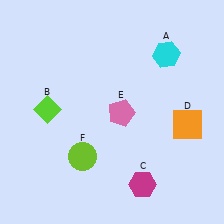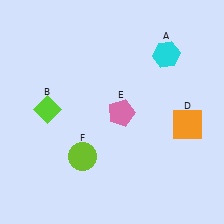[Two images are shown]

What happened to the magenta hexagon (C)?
The magenta hexagon (C) was removed in Image 2. It was in the bottom-right area of Image 1.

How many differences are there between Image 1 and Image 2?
There is 1 difference between the two images.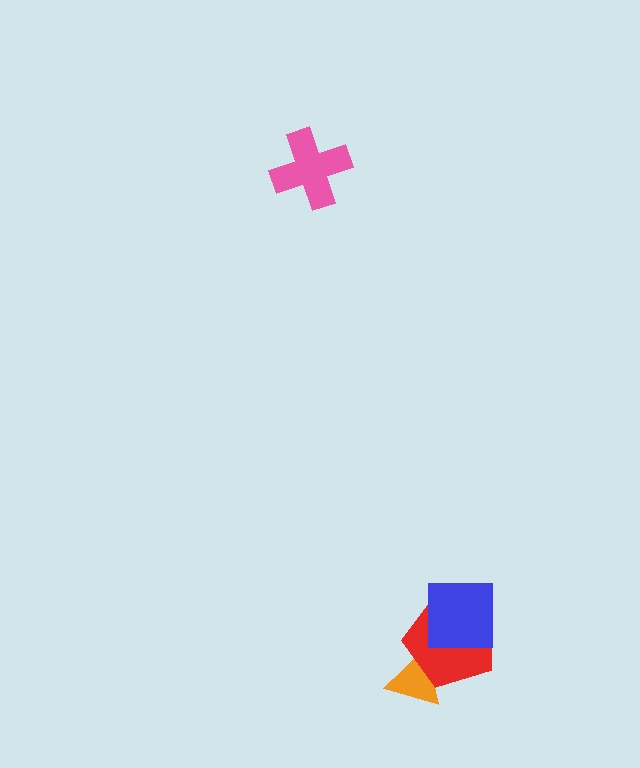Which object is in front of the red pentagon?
The blue square is in front of the red pentagon.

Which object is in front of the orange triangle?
The red pentagon is in front of the orange triangle.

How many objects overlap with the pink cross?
0 objects overlap with the pink cross.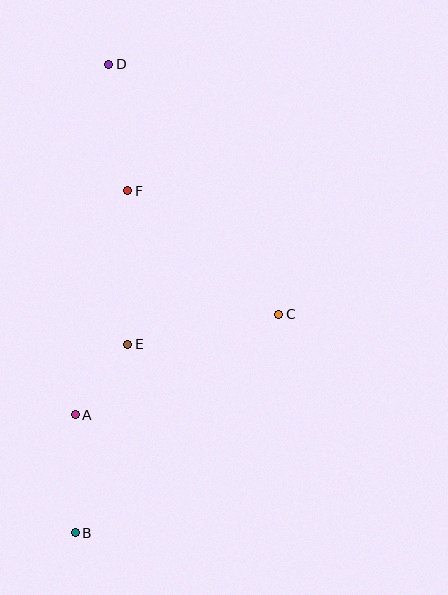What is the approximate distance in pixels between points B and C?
The distance between B and C is approximately 299 pixels.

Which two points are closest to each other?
Points A and E are closest to each other.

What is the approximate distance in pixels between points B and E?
The distance between B and E is approximately 196 pixels.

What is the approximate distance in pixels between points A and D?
The distance between A and D is approximately 352 pixels.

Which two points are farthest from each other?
Points B and D are farthest from each other.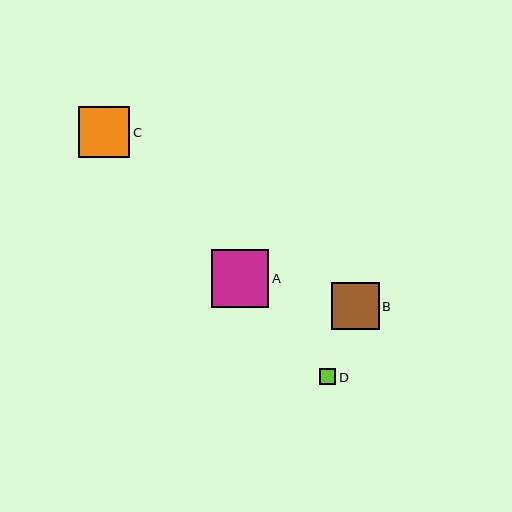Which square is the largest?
Square A is the largest with a size of approximately 57 pixels.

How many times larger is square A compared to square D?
Square A is approximately 3.7 times the size of square D.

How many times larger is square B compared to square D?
Square B is approximately 3.0 times the size of square D.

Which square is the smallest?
Square D is the smallest with a size of approximately 16 pixels.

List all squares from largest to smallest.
From largest to smallest: A, C, B, D.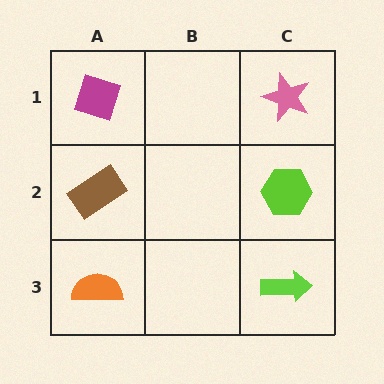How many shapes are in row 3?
2 shapes.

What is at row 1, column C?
A pink star.